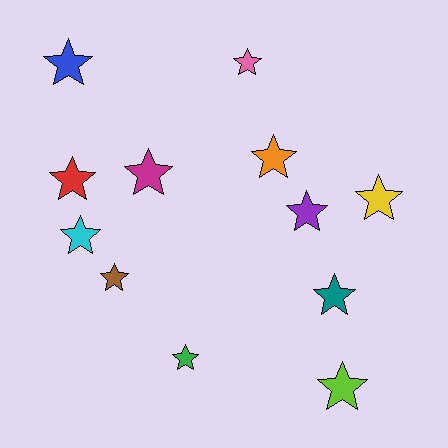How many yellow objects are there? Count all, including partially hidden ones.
There is 1 yellow object.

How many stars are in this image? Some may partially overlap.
There are 12 stars.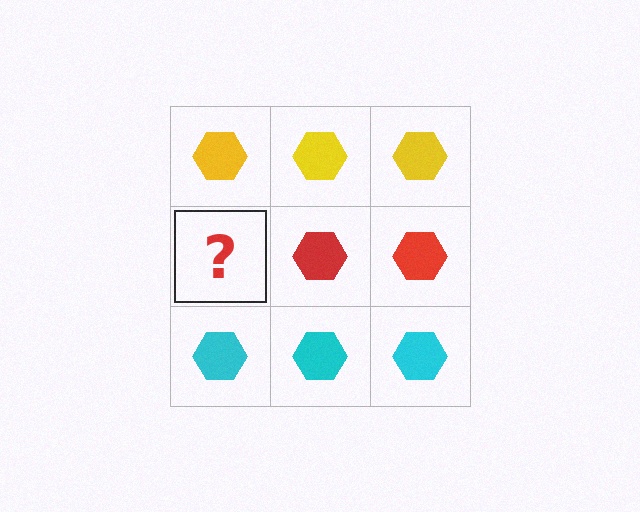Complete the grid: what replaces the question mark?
The question mark should be replaced with a red hexagon.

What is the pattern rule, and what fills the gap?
The rule is that each row has a consistent color. The gap should be filled with a red hexagon.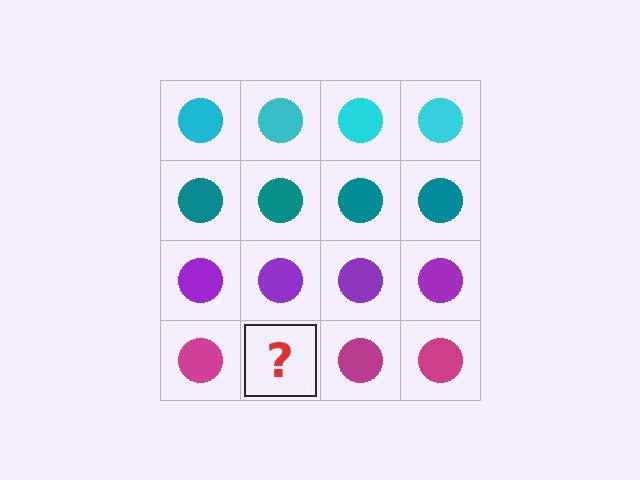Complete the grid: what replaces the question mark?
The question mark should be replaced with a magenta circle.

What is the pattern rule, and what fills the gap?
The rule is that each row has a consistent color. The gap should be filled with a magenta circle.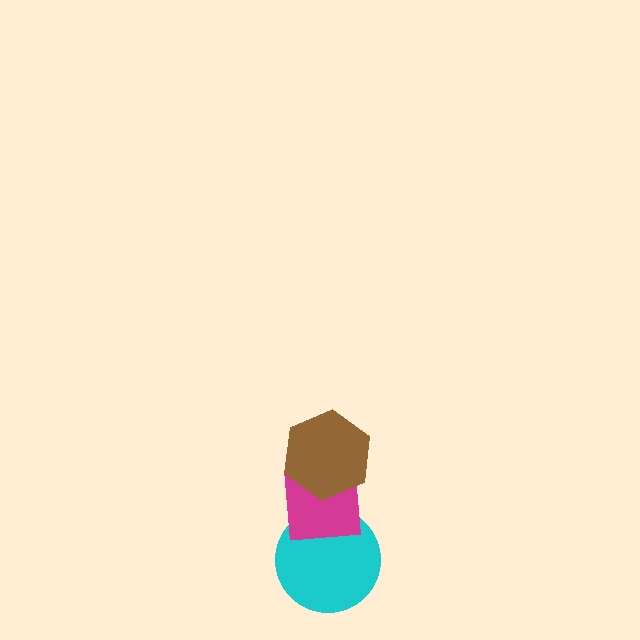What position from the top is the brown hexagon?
The brown hexagon is 1st from the top.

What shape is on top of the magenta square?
The brown hexagon is on top of the magenta square.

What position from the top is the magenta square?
The magenta square is 2nd from the top.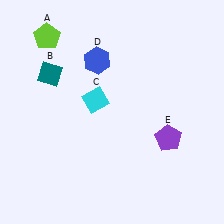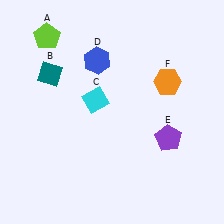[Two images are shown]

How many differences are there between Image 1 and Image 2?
There is 1 difference between the two images.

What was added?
An orange hexagon (F) was added in Image 2.